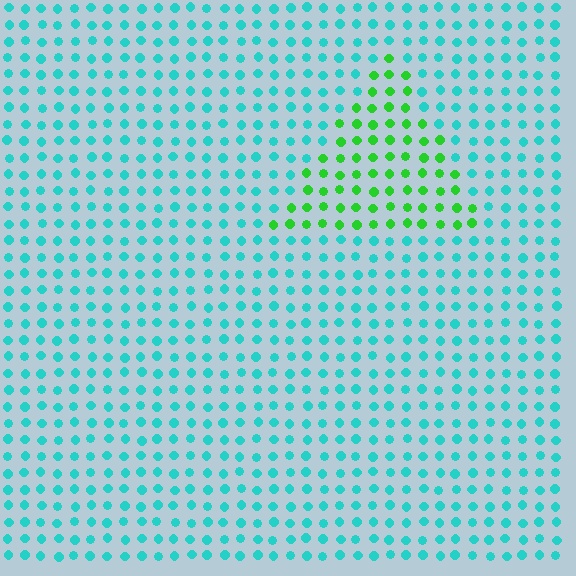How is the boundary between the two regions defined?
The boundary is defined purely by a slight shift in hue (about 55 degrees). Spacing, size, and orientation are identical on both sides.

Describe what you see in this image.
The image is filled with small cyan elements in a uniform arrangement. A triangle-shaped region is visible where the elements are tinted to a slightly different hue, forming a subtle color boundary.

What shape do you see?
I see a triangle.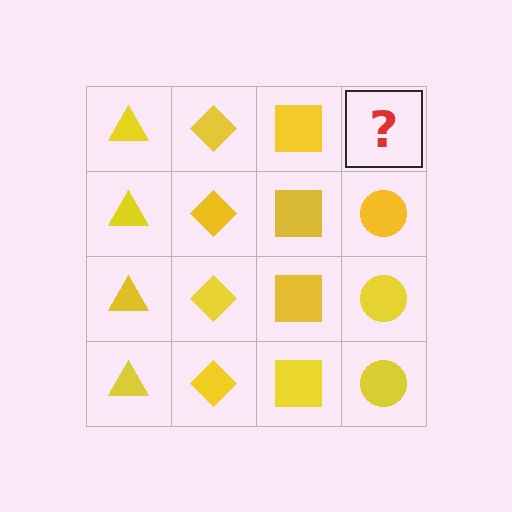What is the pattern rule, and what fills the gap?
The rule is that each column has a consistent shape. The gap should be filled with a yellow circle.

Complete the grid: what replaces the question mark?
The question mark should be replaced with a yellow circle.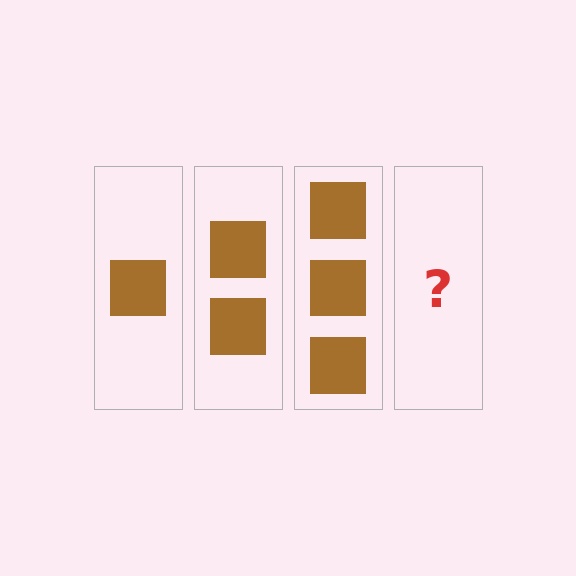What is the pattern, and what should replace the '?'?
The pattern is that each step adds one more square. The '?' should be 4 squares.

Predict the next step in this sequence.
The next step is 4 squares.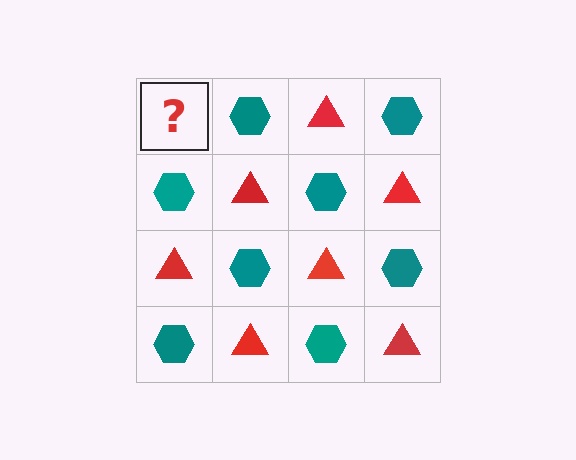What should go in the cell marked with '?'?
The missing cell should contain a red triangle.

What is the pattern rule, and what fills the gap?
The rule is that it alternates red triangle and teal hexagon in a checkerboard pattern. The gap should be filled with a red triangle.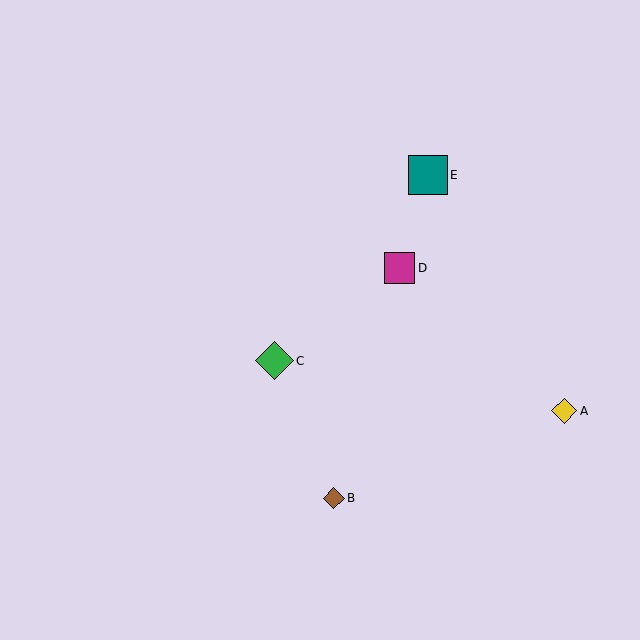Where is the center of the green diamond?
The center of the green diamond is at (274, 361).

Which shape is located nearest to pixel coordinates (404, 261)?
The magenta square (labeled D) at (399, 268) is nearest to that location.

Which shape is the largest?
The teal square (labeled E) is the largest.